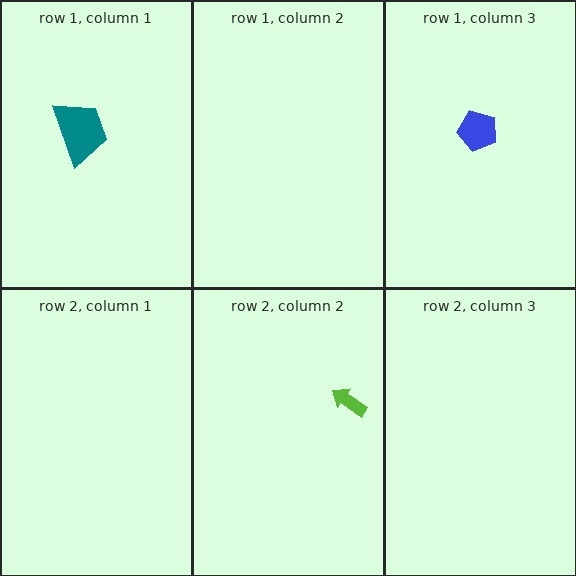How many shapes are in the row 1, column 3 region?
1.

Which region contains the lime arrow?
The row 2, column 2 region.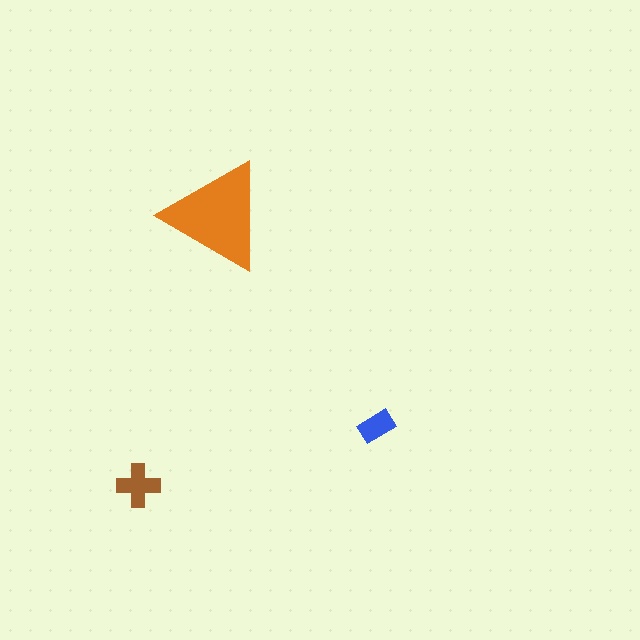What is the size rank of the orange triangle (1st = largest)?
1st.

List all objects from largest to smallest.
The orange triangle, the brown cross, the blue rectangle.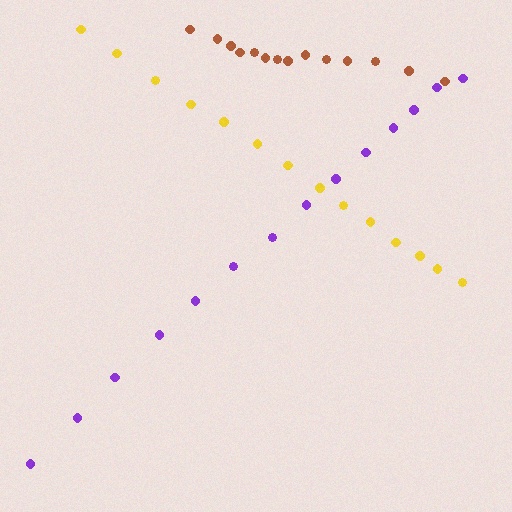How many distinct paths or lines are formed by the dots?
There are 3 distinct paths.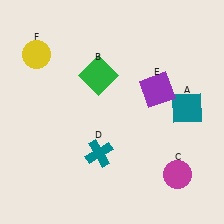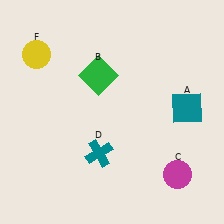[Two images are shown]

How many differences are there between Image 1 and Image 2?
There is 1 difference between the two images.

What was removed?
The purple square (E) was removed in Image 2.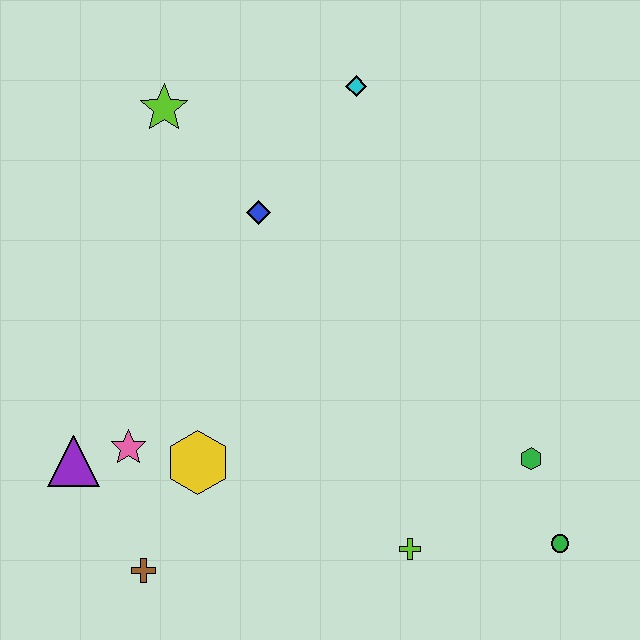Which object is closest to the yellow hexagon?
The pink star is closest to the yellow hexagon.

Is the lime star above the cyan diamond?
No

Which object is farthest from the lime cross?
The lime star is farthest from the lime cross.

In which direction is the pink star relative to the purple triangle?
The pink star is to the right of the purple triangle.